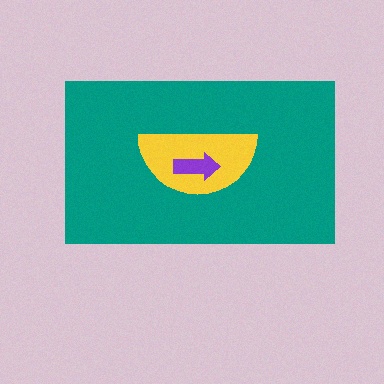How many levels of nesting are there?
3.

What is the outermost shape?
The teal rectangle.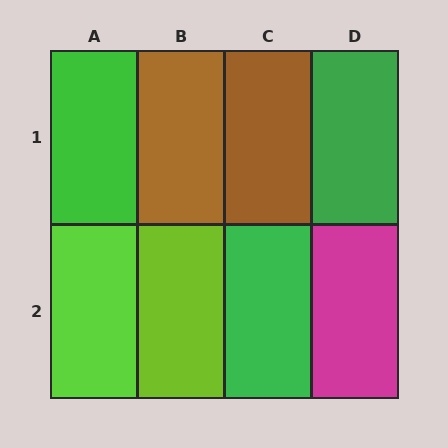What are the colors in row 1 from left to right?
Green, brown, brown, green.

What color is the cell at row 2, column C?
Green.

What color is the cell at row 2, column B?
Lime.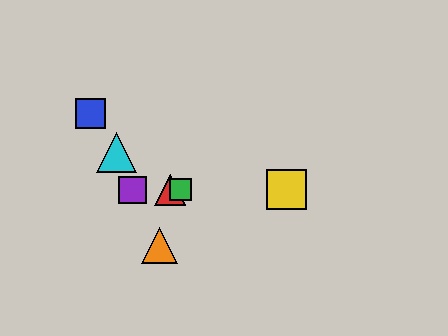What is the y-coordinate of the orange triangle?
The orange triangle is at y≈245.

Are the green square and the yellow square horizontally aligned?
Yes, both are at y≈190.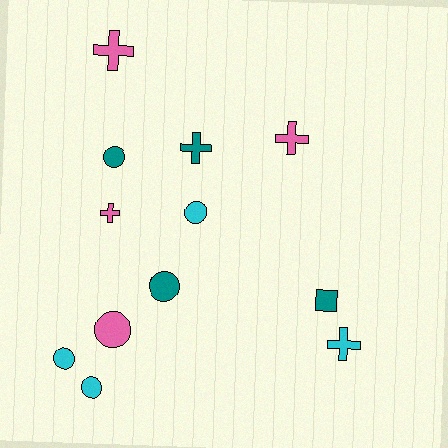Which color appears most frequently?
Pink, with 4 objects.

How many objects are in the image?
There are 12 objects.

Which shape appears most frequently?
Circle, with 6 objects.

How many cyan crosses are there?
There is 1 cyan cross.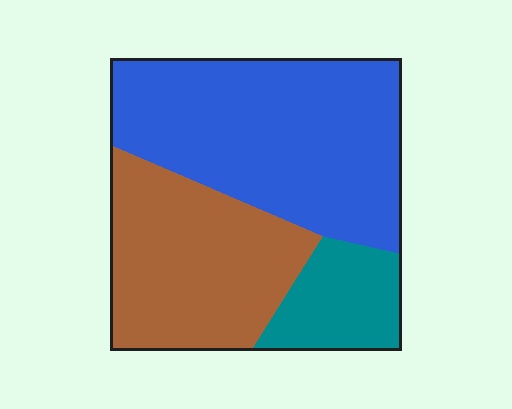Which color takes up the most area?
Blue, at roughly 50%.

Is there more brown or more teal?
Brown.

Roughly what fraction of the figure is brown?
Brown covers 35% of the figure.